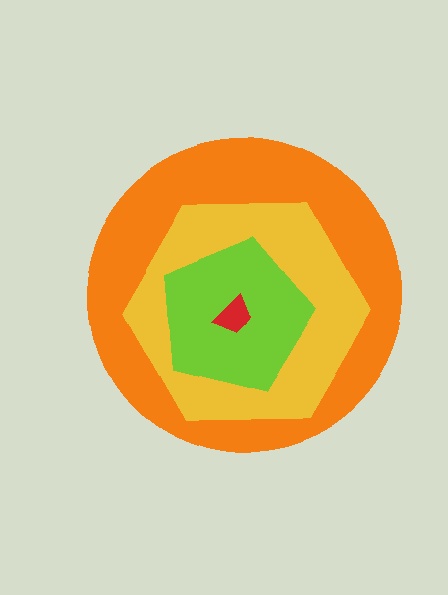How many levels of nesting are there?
4.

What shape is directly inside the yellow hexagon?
The lime pentagon.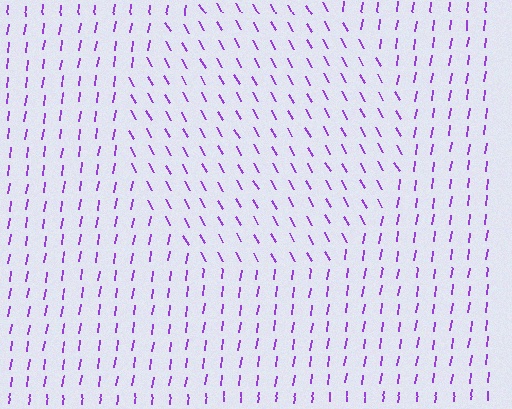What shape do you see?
I see a circle.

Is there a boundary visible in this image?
Yes, there is a texture boundary formed by a change in line orientation.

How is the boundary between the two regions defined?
The boundary is defined purely by a change in line orientation (approximately 38 degrees difference). All lines are the same color and thickness.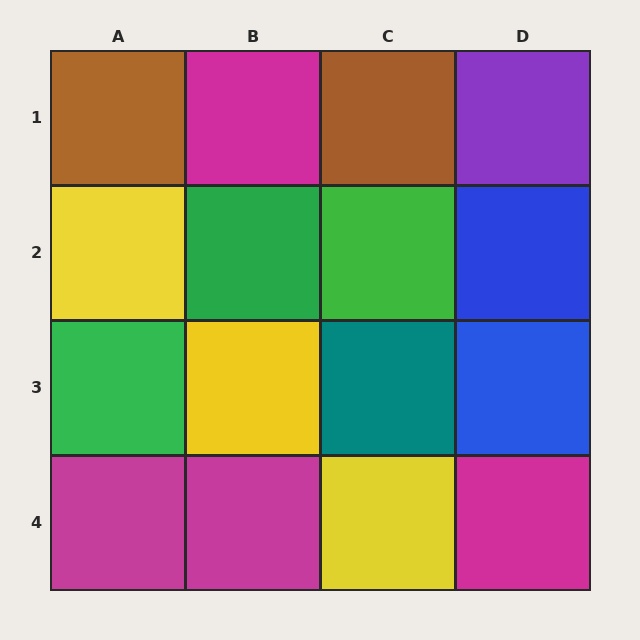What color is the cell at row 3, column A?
Green.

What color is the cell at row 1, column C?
Brown.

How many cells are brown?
2 cells are brown.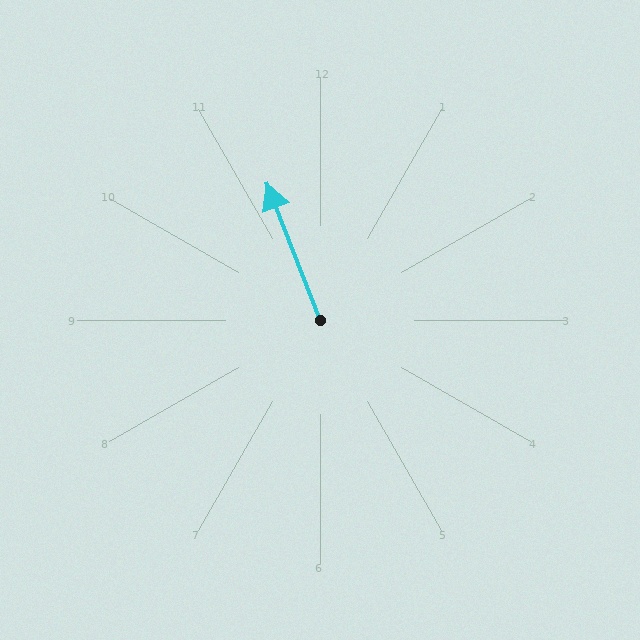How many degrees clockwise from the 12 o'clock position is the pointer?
Approximately 339 degrees.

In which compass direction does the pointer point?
North.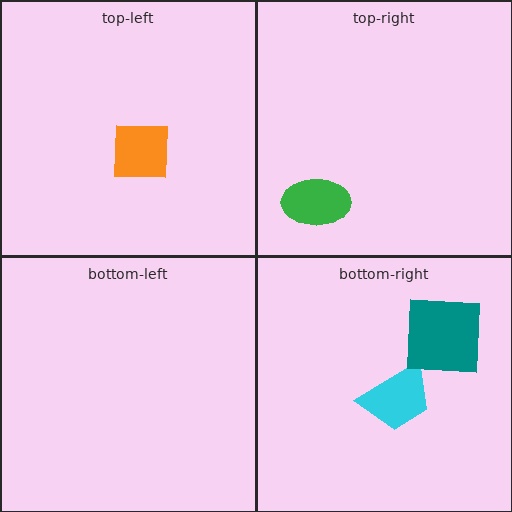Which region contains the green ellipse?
The top-right region.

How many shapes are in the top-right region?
1.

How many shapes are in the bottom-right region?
2.